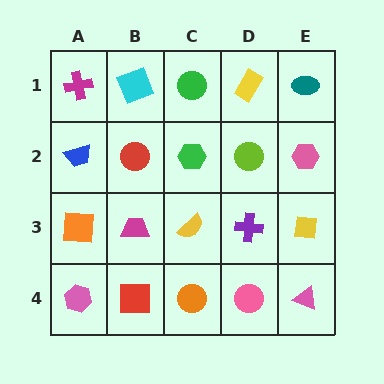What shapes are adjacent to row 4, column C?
A yellow semicircle (row 3, column C), a red square (row 4, column B), a pink circle (row 4, column D).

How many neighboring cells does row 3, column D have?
4.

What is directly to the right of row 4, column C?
A pink circle.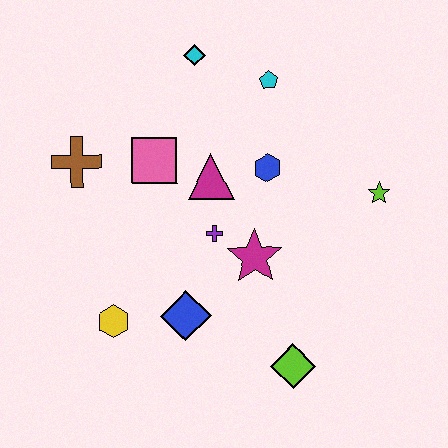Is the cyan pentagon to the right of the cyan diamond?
Yes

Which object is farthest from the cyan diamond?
The lime diamond is farthest from the cyan diamond.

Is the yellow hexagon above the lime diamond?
Yes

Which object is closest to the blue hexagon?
The magenta triangle is closest to the blue hexagon.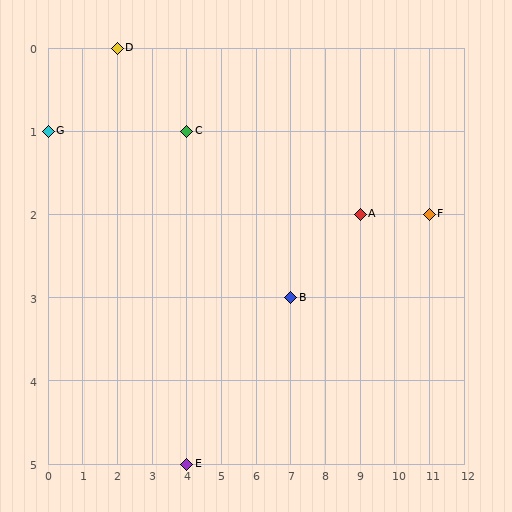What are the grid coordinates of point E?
Point E is at grid coordinates (4, 5).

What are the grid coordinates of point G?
Point G is at grid coordinates (0, 1).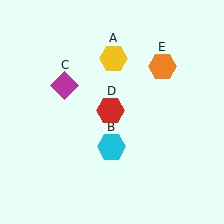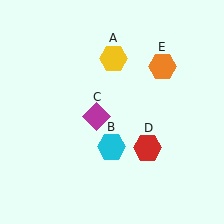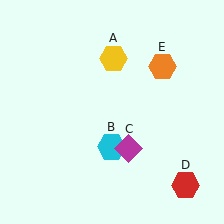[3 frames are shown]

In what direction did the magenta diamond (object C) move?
The magenta diamond (object C) moved down and to the right.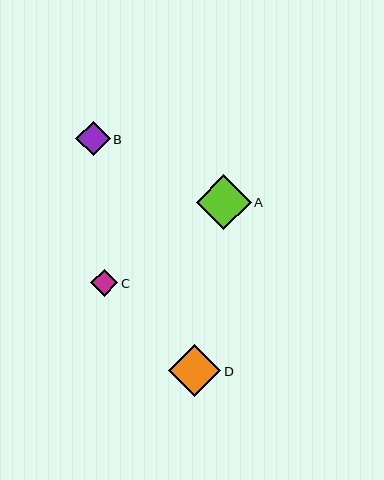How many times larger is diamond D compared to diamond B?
Diamond D is approximately 1.5 times the size of diamond B.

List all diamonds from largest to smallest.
From largest to smallest: A, D, B, C.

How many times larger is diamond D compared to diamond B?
Diamond D is approximately 1.5 times the size of diamond B.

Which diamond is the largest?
Diamond A is the largest with a size of approximately 55 pixels.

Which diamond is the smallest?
Diamond C is the smallest with a size of approximately 28 pixels.